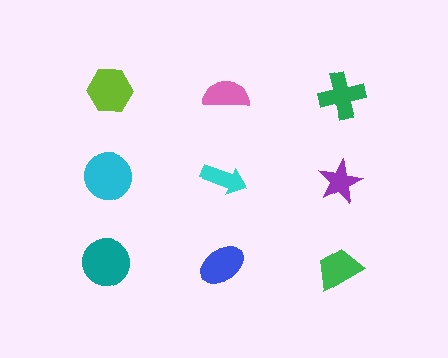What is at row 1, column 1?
A lime hexagon.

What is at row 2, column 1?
A cyan circle.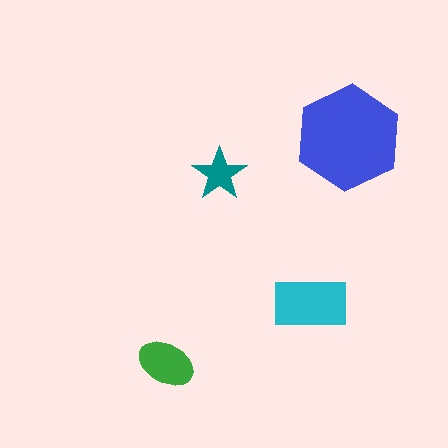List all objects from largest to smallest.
The blue hexagon, the cyan rectangle, the green ellipse, the teal star.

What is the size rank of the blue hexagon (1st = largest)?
1st.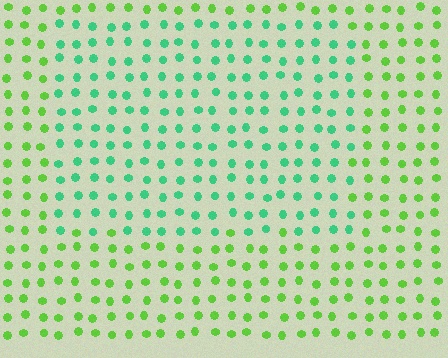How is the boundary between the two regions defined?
The boundary is defined purely by a slight shift in hue (about 44 degrees). Spacing, size, and orientation are identical on both sides.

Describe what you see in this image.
The image is filled with small lime elements in a uniform arrangement. A rectangle-shaped region is visible where the elements are tinted to a slightly different hue, forming a subtle color boundary.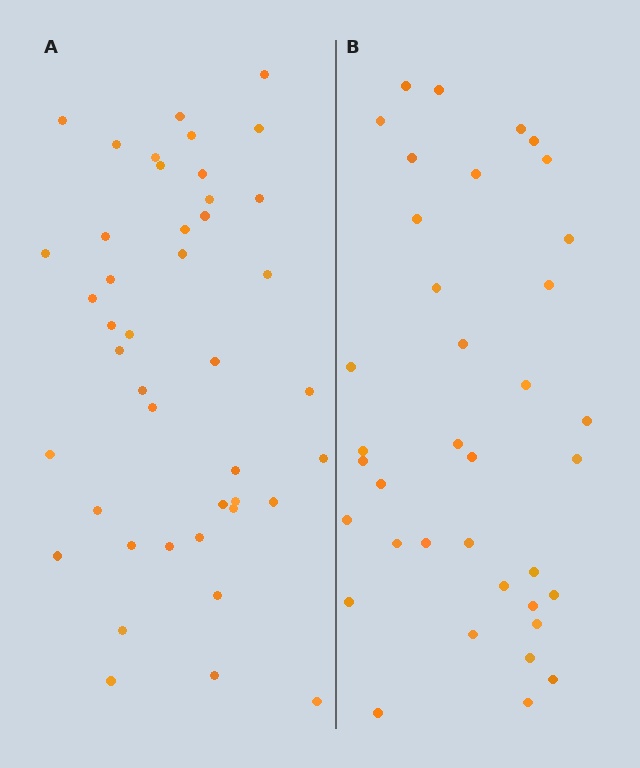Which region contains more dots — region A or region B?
Region A (the left region) has more dots.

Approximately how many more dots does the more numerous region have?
Region A has about 6 more dots than region B.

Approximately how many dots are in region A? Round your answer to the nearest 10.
About 40 dots. (The exact count is 43, which rounds to 40.)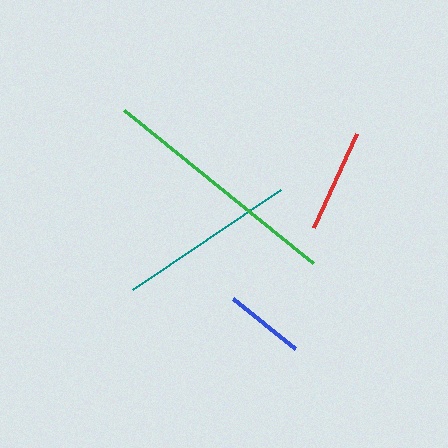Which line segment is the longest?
The green line is the longest at approximately 243 pixels.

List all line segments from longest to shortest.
From longest to shortest: green, teal, red, blue.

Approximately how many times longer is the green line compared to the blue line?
The green line is approximately 3.0 times the length of the blue line.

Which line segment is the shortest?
The blue line is the shortest at approximately 80 pixels.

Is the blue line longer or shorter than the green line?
The green line is longer than the blue line.